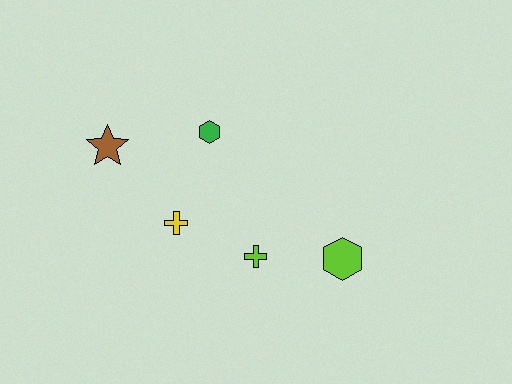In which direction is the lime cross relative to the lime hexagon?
The lime cross is to the left of the lime hexagon.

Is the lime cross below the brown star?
Yes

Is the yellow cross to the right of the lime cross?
No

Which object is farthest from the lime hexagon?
The brown star is farthest from the lime hexagon.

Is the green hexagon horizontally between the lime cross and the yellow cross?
Yes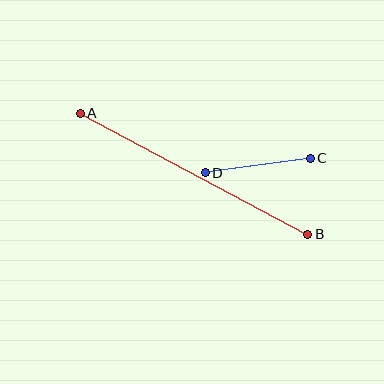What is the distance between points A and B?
The distance is approximately 258 pixels.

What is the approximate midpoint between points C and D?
The midpoint is at approximately (258, 166) pixels.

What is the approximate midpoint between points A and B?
The midpoint is at approximately (194, 174) pixels.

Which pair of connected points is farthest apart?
Points A and B are farthest apart.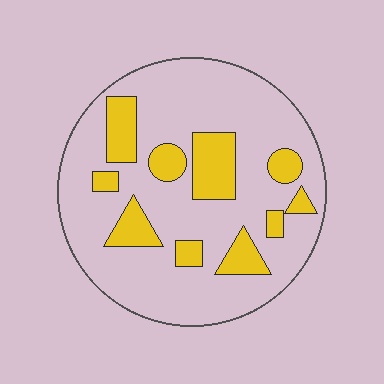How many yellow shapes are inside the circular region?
10.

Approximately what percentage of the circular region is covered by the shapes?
Approximately 20%.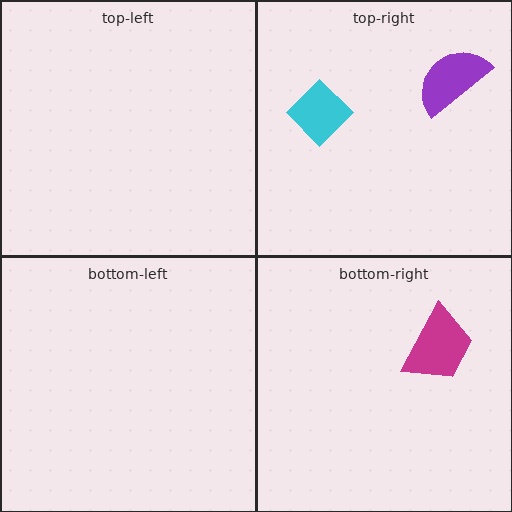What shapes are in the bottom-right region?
The magenta trapezoid.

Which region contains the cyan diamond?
The top-right region.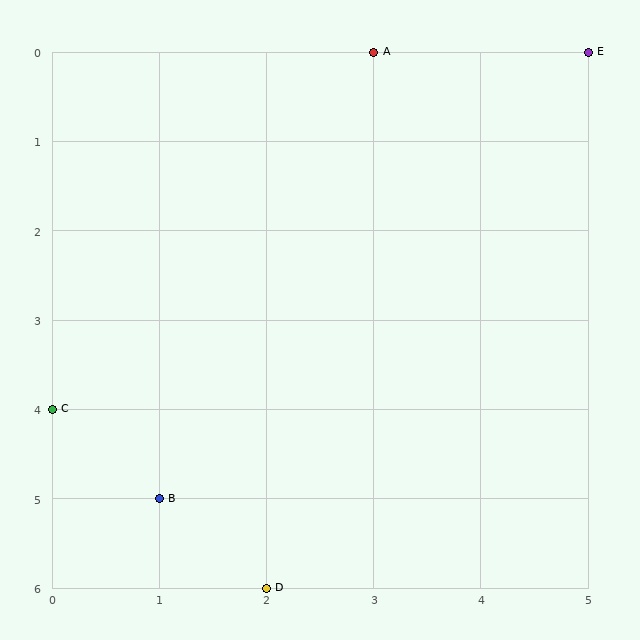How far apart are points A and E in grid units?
Points A and E are 2 columns apart.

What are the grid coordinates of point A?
Point A is at grid coordinates (3, 0).